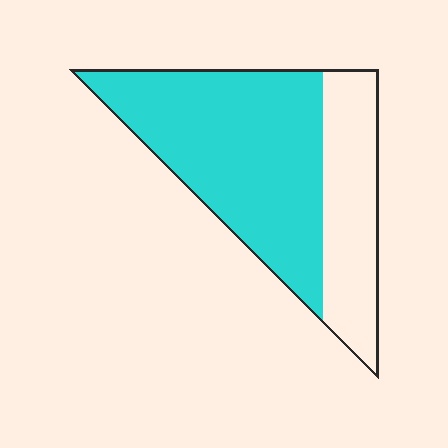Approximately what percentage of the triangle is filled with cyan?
Approximately 65%.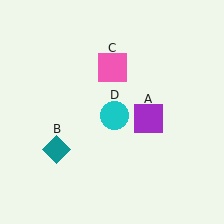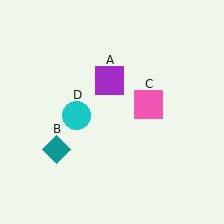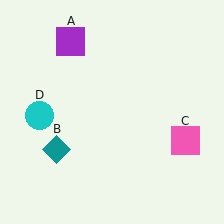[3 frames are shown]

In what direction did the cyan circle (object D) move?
The cyan circle (object D) moved left.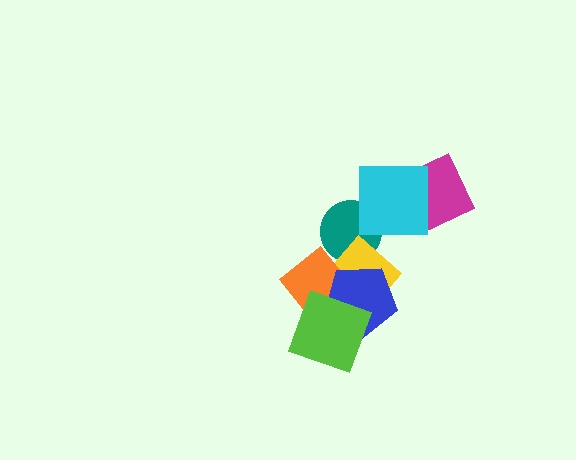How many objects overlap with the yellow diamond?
4 objects overlap with the yellow diamond.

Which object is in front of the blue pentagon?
The lime diamond is in front of the blue pentagon.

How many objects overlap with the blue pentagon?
3 objects overlap with the blue pentagon.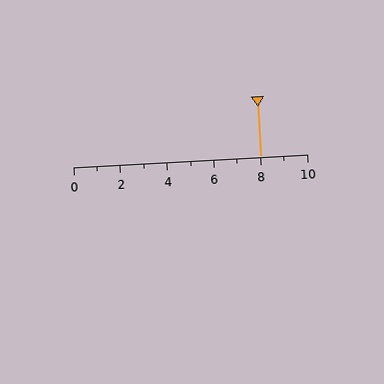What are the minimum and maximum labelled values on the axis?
The axis runs from 0 to 10.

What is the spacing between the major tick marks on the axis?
The major ticks are spaced 2 apart.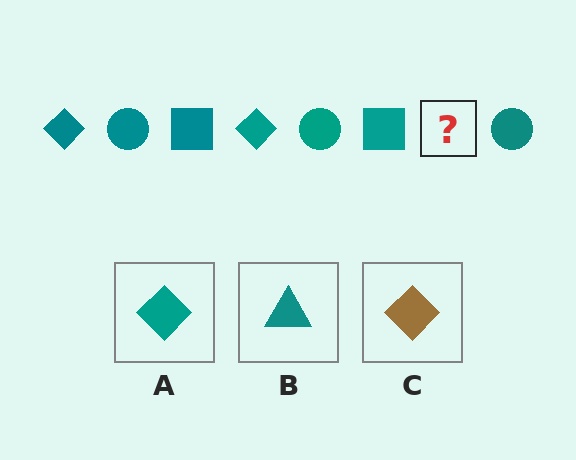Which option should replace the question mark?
Option A.